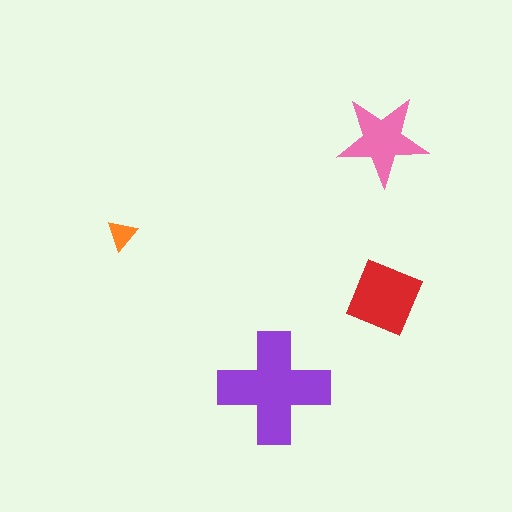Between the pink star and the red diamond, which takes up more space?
The red diamond.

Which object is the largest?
The purple cross.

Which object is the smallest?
The orange triangle.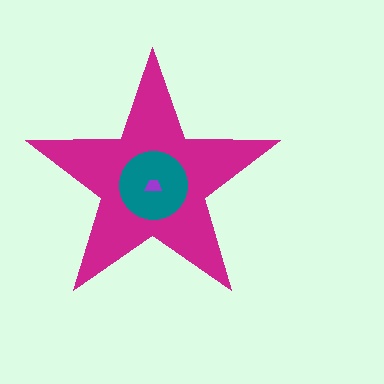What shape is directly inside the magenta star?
The teal circle.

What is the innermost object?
The purple trapezoid.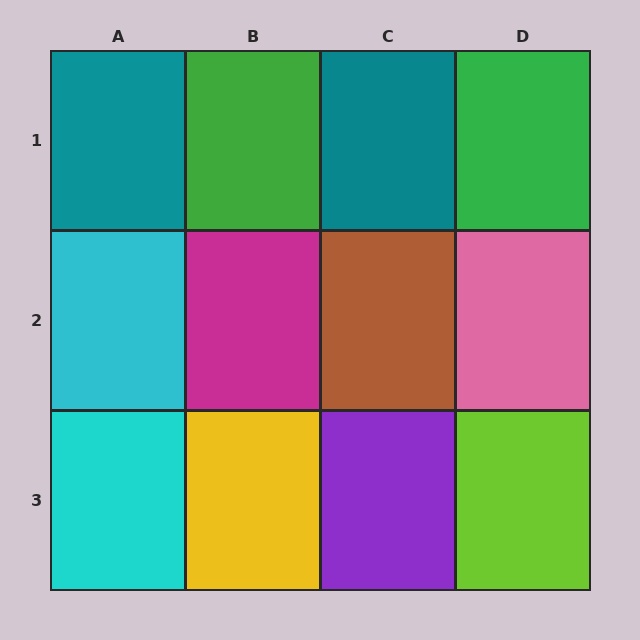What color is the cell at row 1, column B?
Green.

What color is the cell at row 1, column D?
Green.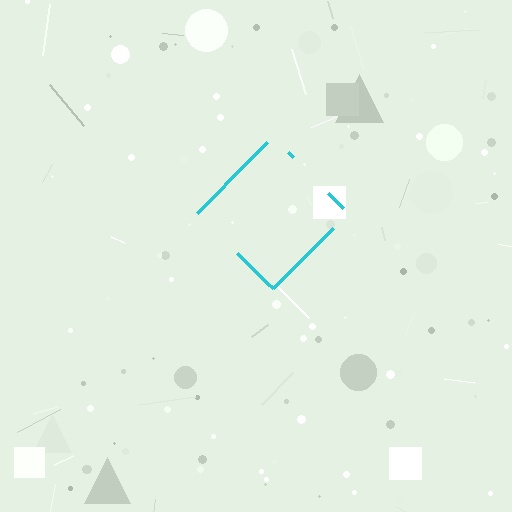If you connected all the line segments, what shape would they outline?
They would outline a diamond.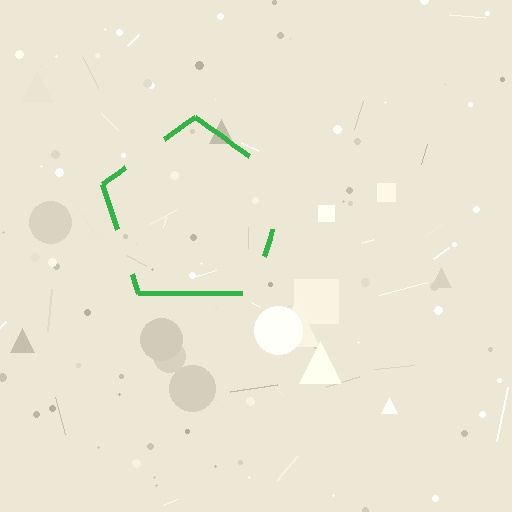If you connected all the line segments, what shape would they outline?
They would outline a pentagon.